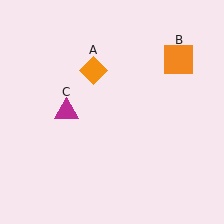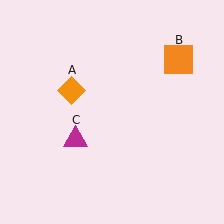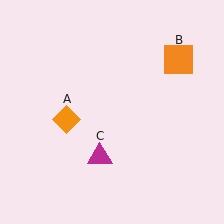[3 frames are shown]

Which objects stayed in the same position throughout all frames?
Orange square (object B) remained stationary.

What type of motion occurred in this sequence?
The orange diamond (object A), magenta triangle (object C) rotated counterclockwise around the center of the scene.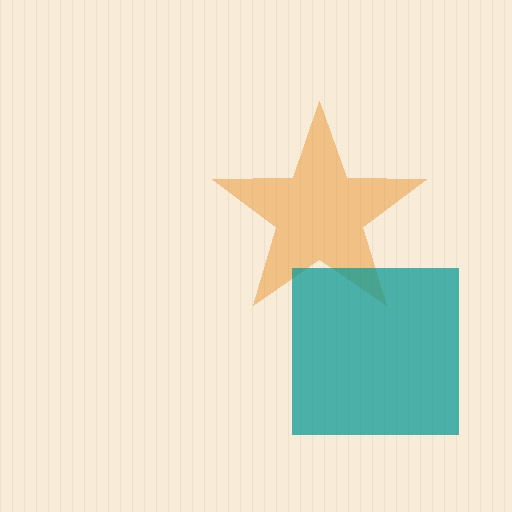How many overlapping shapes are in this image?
There are 2 overlapping shapes in the image.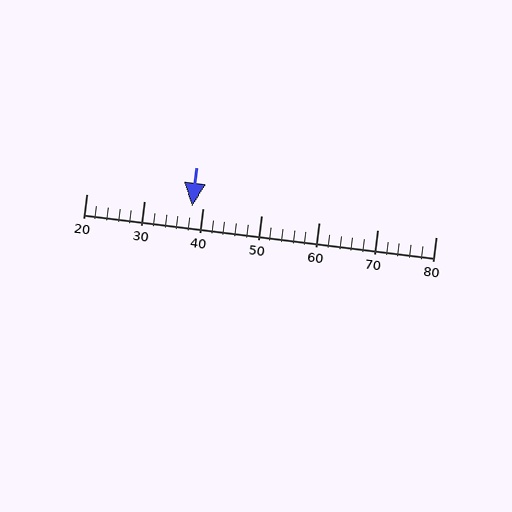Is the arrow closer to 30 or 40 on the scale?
The arrow is closer to 40.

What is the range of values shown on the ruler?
The ruler shows values from 20 to 80.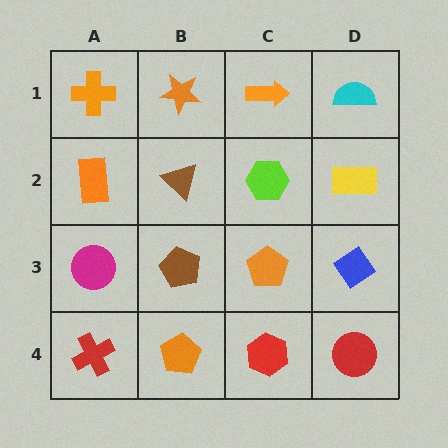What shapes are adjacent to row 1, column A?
An orange rectangle (row 2, column A), an orange star (row 1, column B).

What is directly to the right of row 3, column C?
A blue diamond.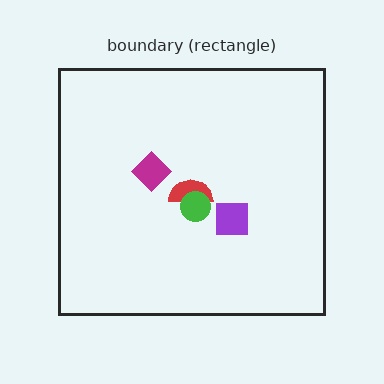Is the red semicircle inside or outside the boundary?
Inside.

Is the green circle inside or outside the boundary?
Inside.